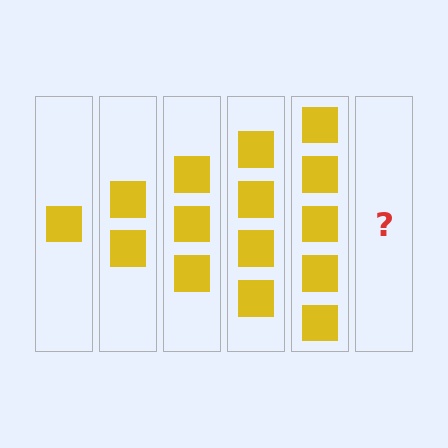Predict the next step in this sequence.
The next step is 6 squares.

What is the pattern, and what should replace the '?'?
The pattern is that each step adds one more square. The '?' should be 6 squares.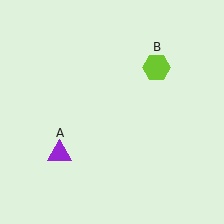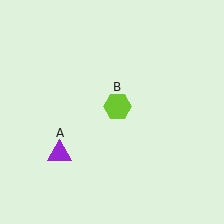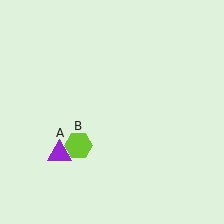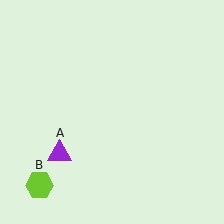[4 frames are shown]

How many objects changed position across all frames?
1 object changed position: lime hexagon (object B).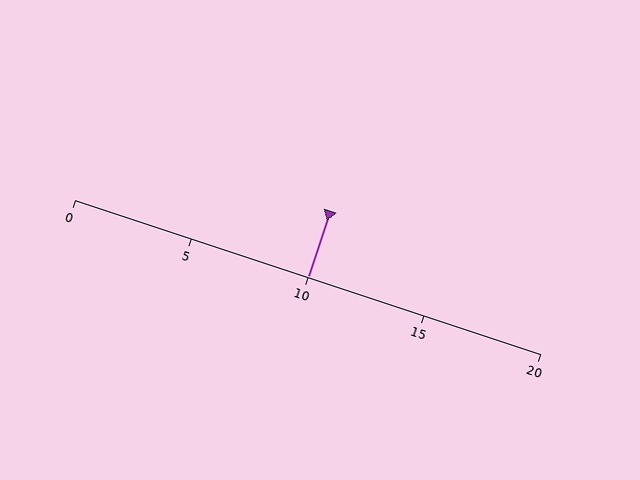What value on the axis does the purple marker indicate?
The marker indicates approximately 10.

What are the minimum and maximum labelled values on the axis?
The axis runs from 0 to 20.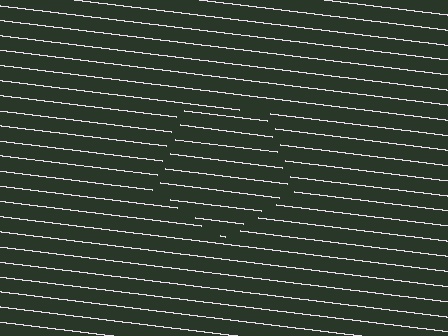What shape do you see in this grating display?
An illusory pentagon. The interior of the shape contains the same grating, shifted by half a period — the contour is defined by the phase discontinuity where line-ends from the inner and outer gratings abut.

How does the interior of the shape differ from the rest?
The interior of the shape contains the same grating, shifted by half a period — the contour is defined by the phase discontinuity where line-ends from the inner and outer gratings abut.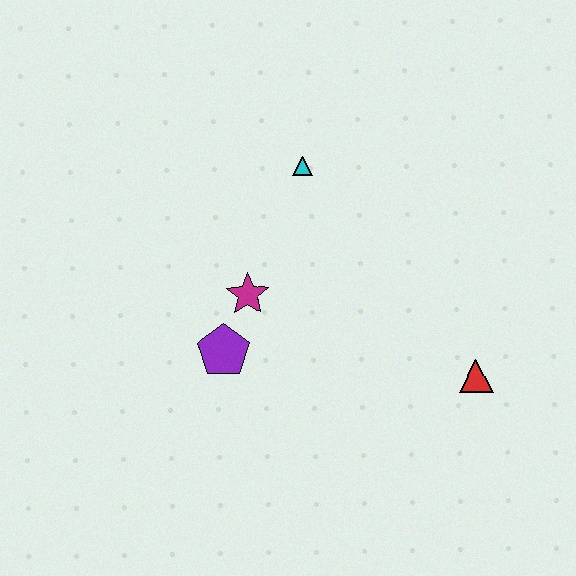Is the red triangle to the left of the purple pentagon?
No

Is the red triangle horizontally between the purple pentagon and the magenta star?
No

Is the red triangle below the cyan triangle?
Yes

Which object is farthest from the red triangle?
The cyan triangle is farthest from the red triangle.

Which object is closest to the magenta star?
The purple pentagon is closest to the magenta star.